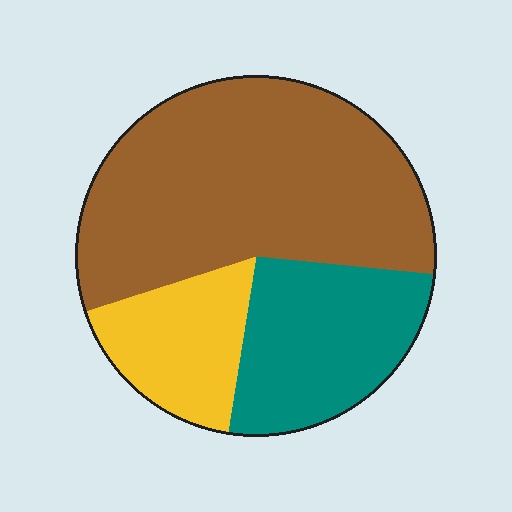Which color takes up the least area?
Yellow, at roughly 20%.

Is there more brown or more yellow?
Brown.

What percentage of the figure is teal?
Teal covers 26% of the figure.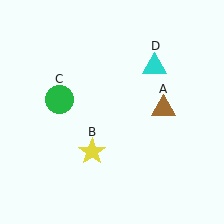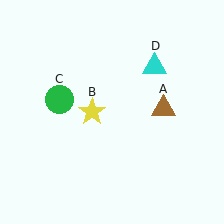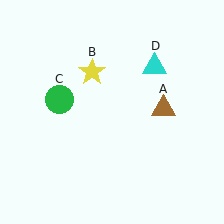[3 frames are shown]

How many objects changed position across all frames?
1 object changed position: yellow star (object B).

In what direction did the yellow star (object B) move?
The yellow star (object B) moved up.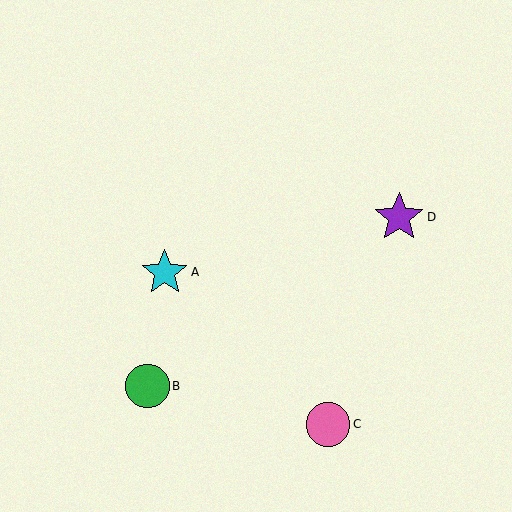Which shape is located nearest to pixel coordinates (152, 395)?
The green circle (labeled B) at (148, 386) is nearest to that location.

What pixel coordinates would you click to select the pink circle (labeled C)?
Click at (328, 424) to select the pink circle C.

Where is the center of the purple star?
The center of the purple star is at (399, 217).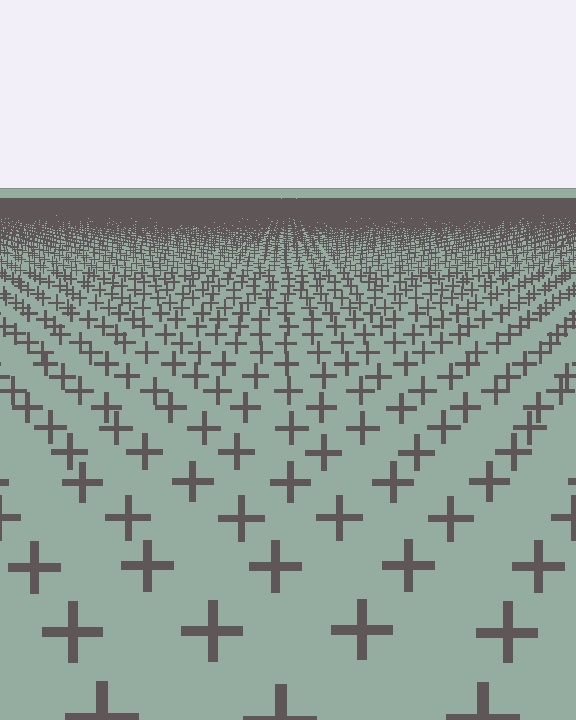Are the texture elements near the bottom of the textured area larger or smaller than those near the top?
Larger. Near the bottom, elements are closer to the viewer and appear at a bigger on-screen size.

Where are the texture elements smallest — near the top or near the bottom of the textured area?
Near the top.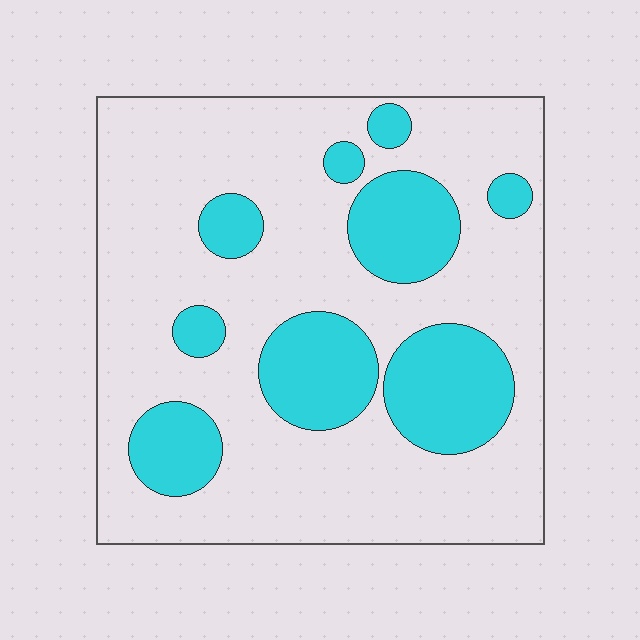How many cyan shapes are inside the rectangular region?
9.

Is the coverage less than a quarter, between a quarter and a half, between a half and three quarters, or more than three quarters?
Between a quarter and a half.